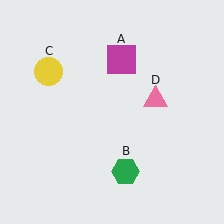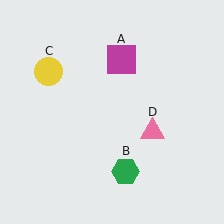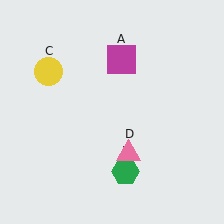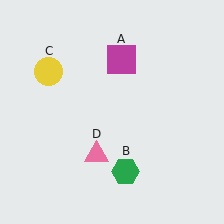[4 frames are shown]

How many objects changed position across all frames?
1 object changed position: pink triangle (object D).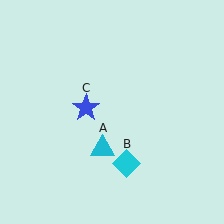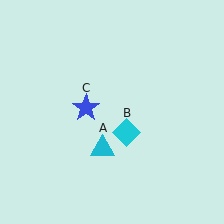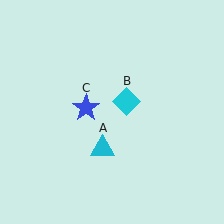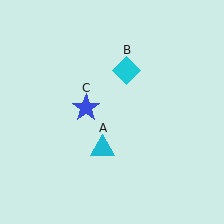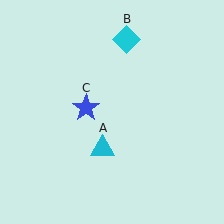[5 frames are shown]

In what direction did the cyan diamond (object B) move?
The cyan diamond (object B) moved up.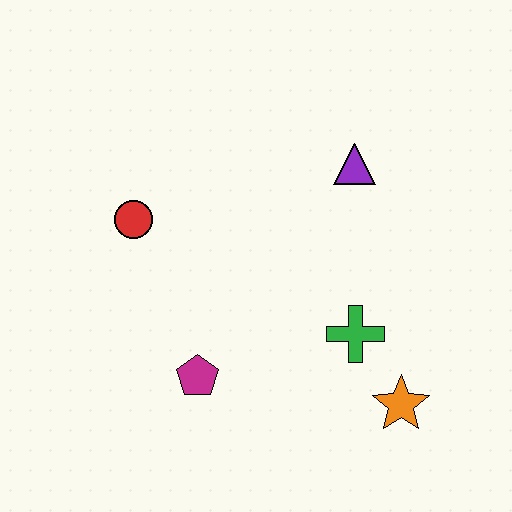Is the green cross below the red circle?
Yes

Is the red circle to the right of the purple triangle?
No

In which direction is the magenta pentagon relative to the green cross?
The magenta pentagon is to the left of the green cross.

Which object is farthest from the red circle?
The orange star is farthest from the red circle.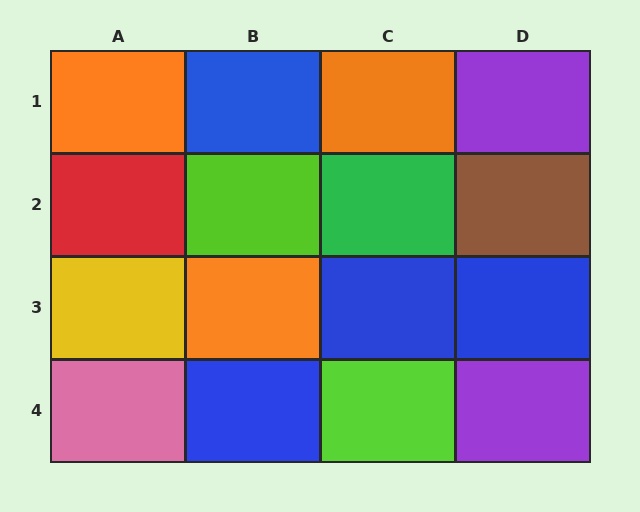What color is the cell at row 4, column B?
Blue.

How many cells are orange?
3 cells are orange.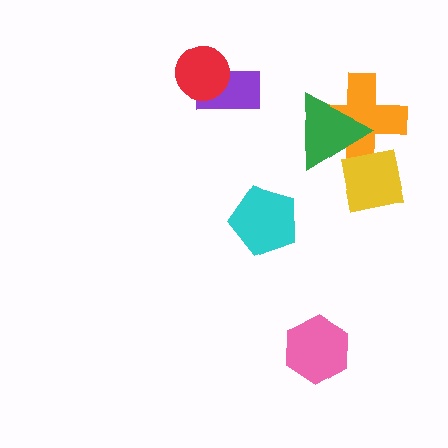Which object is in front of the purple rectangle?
The red circle is in front of the purple rectangle.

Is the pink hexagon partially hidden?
No, no other shape covers it.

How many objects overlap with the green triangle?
1 object overlaps with the green triangle.